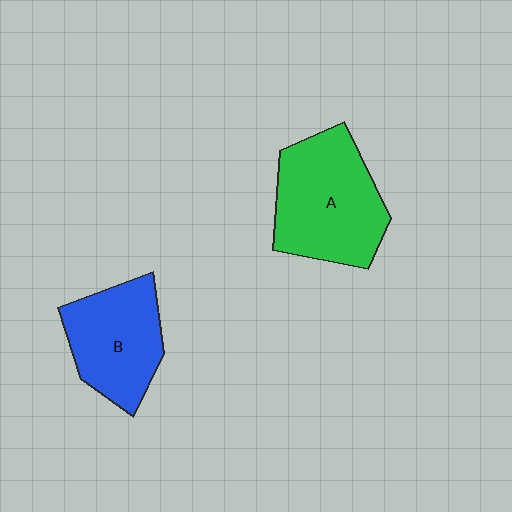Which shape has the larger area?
Shape A (green).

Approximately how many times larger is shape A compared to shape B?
Approximately 1.3 times.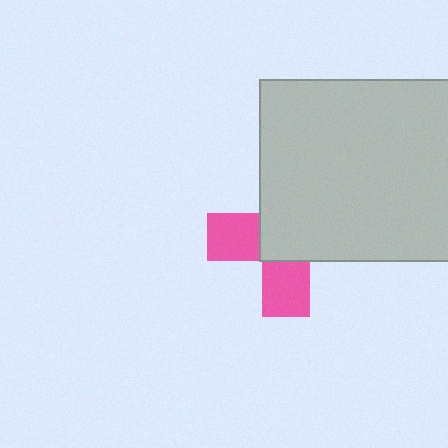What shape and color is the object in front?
The object in front is a light gray rectangle.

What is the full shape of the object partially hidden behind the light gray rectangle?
The partially hidden object is a pink cross.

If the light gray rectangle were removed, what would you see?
You would see the complete pink cross.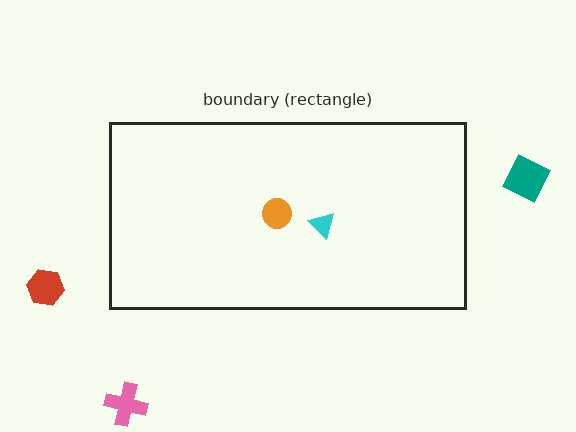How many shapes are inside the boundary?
2 inside, 3 outside.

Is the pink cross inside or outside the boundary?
Outside.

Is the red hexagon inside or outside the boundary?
Outside.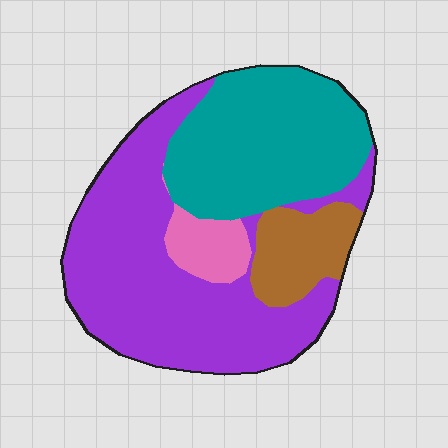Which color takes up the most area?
Purple, at roughly 50%.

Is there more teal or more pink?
Teal.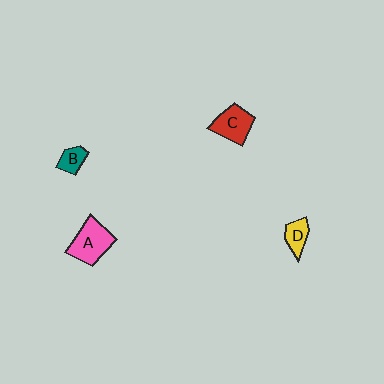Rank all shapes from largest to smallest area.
From largest to smallest: A (pink), C (red), D (yellow), B (teal).